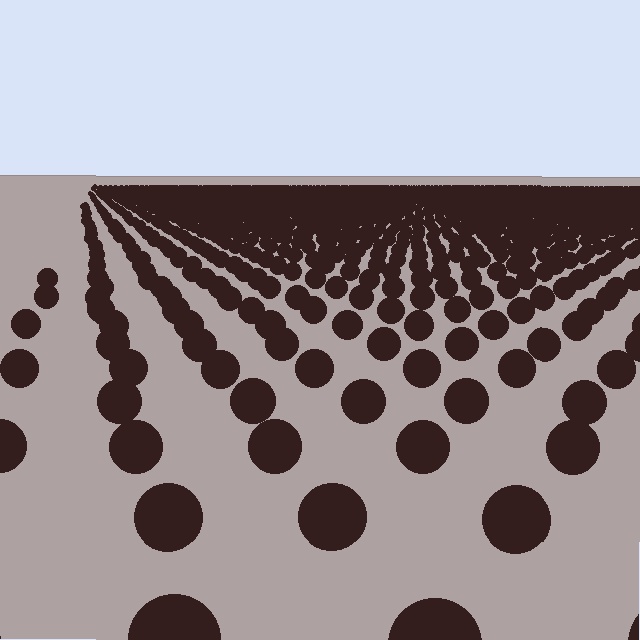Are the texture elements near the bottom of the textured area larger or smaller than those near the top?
Larger. Near the bottom, elements are closer to the viewer and appear at a bigger on-screen size.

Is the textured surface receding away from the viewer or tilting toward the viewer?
The surface is receding away from the viewer. Texture elements get smaller and denser toward the top.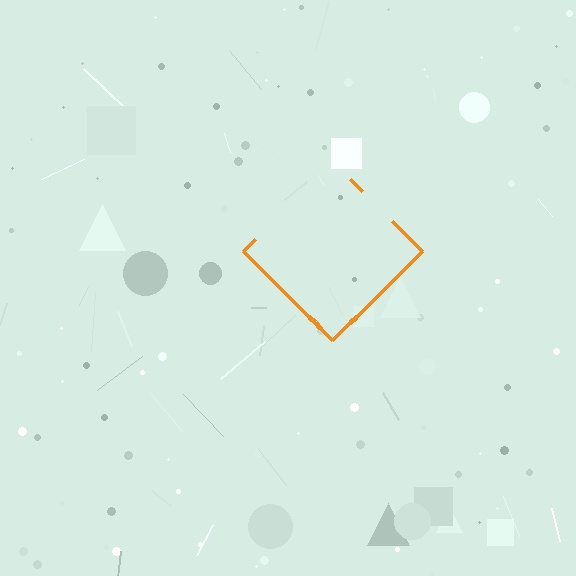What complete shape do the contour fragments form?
The contour fragments form a diamond.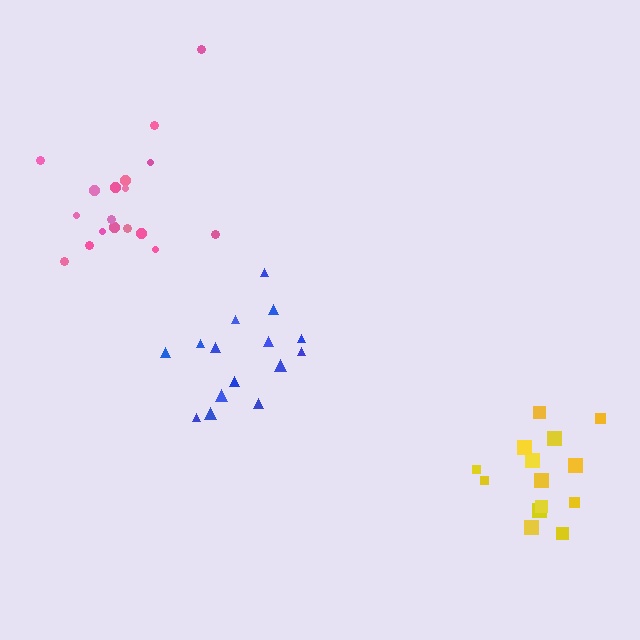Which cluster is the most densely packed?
Yellow.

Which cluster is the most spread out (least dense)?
Pink.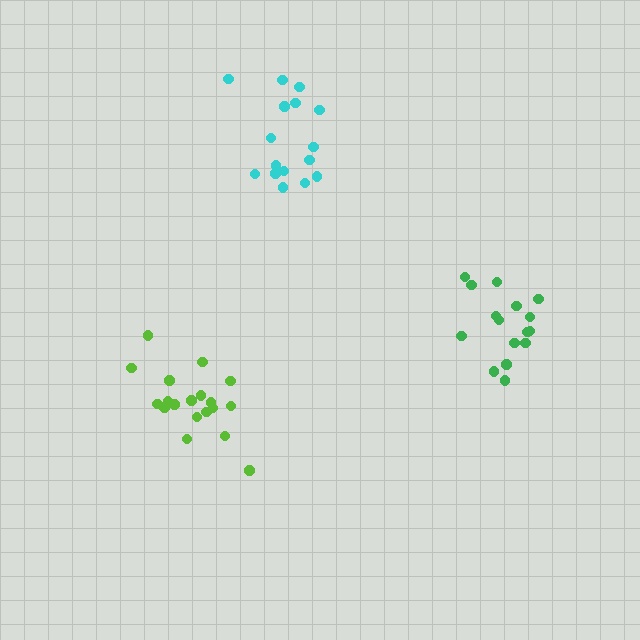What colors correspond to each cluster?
The clusters are colored: cyan, green, lime.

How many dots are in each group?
Group 1: 16 dots, Group 2: 16 dots, Group 3: 19 dots (51 total).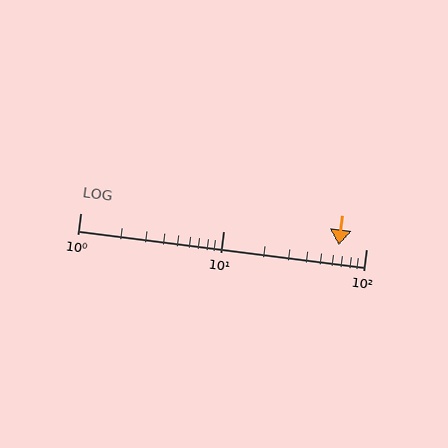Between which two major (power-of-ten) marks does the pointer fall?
The pointer is between 10 and 100.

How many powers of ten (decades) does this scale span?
The scale spans 2 decades, from 1 to 100.